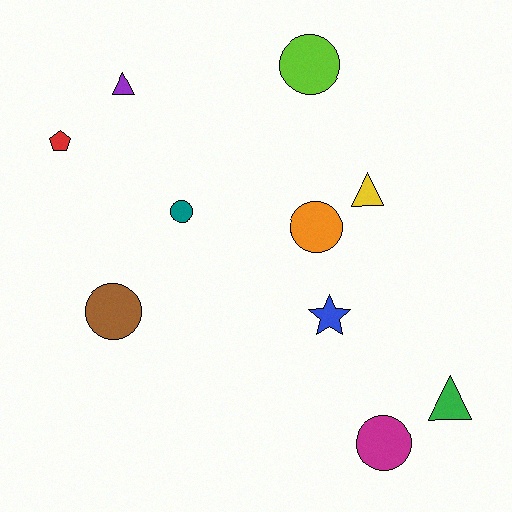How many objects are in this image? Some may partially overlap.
There are 10 objects.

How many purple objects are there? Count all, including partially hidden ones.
There is 1 purple object.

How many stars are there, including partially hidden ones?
There is 1 star.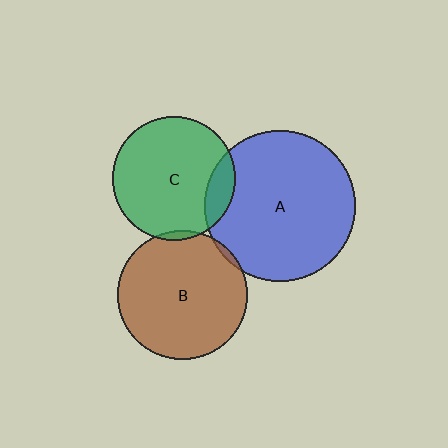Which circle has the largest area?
Circle A (blue).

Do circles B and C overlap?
Yes.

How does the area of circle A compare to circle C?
Approximately 1.5 times.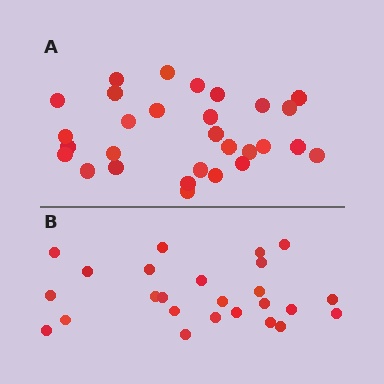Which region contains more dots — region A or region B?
Region A (the top region) has more dots.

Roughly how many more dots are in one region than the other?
Region A has about 4 more dots than region B.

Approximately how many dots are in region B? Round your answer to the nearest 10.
About 20 dots. (The exact count is 25, which rounds to 20.)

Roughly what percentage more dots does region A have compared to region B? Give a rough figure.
About 15% more.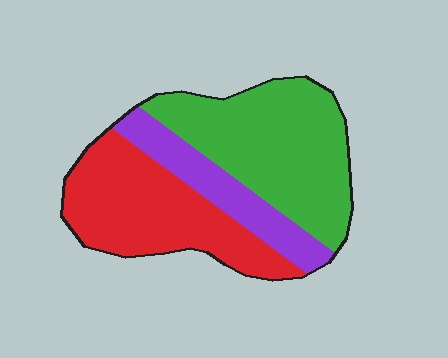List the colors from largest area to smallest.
From largest to smallest: green, red, purple.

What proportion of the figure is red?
Red takes up about three eighths (3/8) of the figure.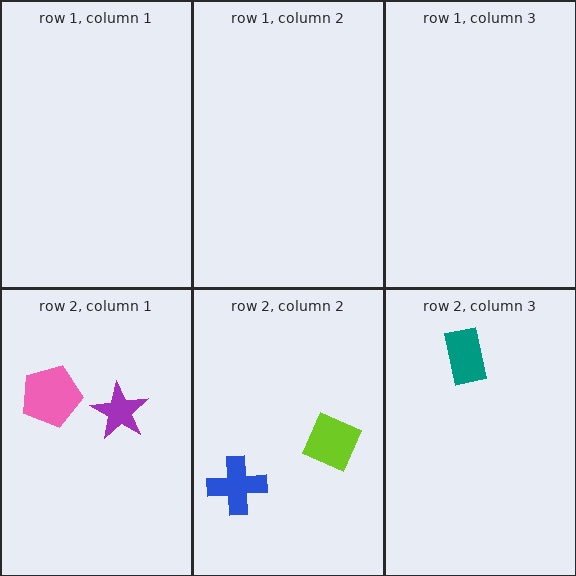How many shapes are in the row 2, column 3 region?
1.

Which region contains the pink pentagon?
The row 2, column 1 region.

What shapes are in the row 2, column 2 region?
The lime square, the blue cross.